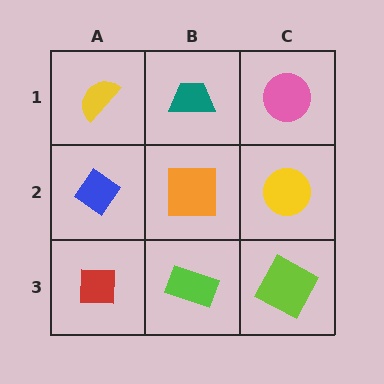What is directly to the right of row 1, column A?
A teal trapezoid.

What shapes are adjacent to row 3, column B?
An orange square (row 2, column B), a red square (row 3, column A), a lime square (row 3, column C).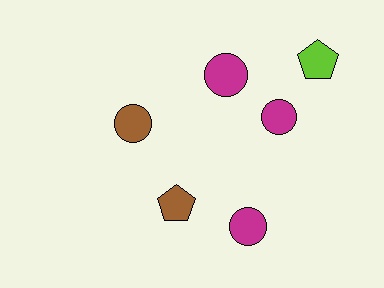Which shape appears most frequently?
Circle, with 4 objects.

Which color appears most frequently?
Magenta, with 3 objects.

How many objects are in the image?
There are 6 objects.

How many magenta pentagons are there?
There are no magenta pentagons.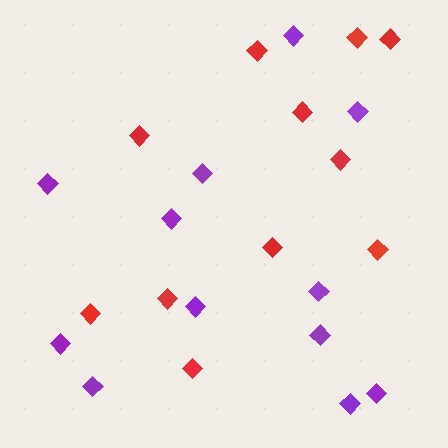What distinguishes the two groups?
There are 2 groups: one group of red diamonds (11) and one group of purple diamonds (12).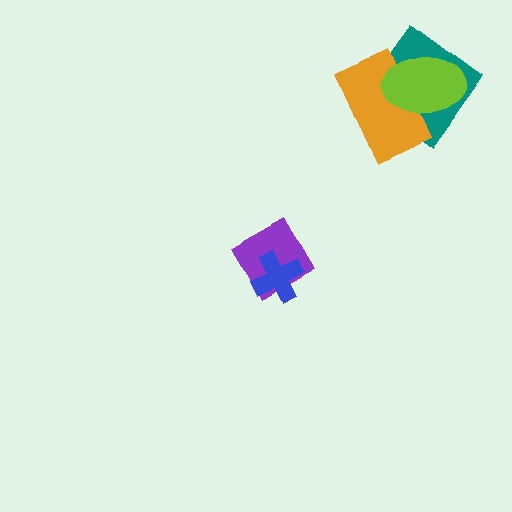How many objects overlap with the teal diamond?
2 objects overlap with the teal diamond.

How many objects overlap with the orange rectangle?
2 objects overlap with the orange rectangle.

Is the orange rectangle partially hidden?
Yes, it is partially covered by another shape.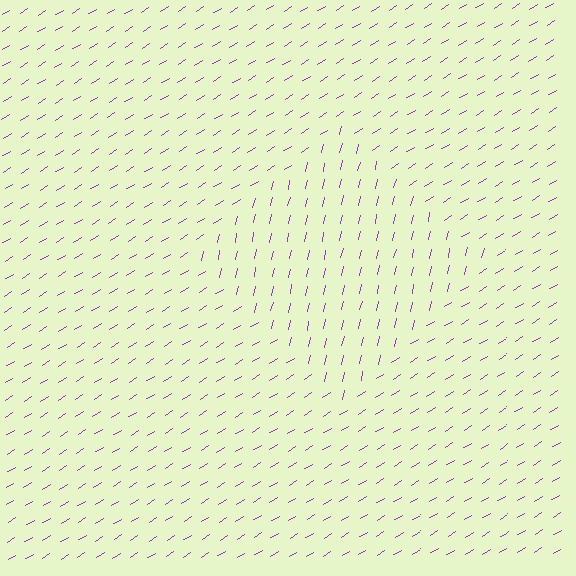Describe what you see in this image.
The image is filled with small purple line segments. A diamond region in the image has lines oriented differently from the surrounding lines, creating a visible texture boundary.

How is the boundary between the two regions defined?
The boundary is defined purely by a change in line orientation (approximately 45 degrees difference). All lines are the same color and thickness.